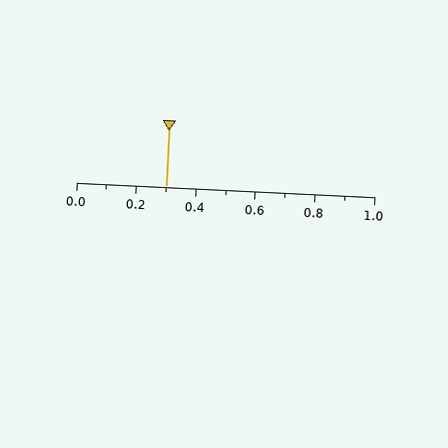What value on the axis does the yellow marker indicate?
The marker indicates approximately 0.3.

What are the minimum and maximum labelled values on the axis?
The axis runs from 0.0 to 1.0.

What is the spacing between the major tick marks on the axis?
The major ticks are spaced 0.2 apart.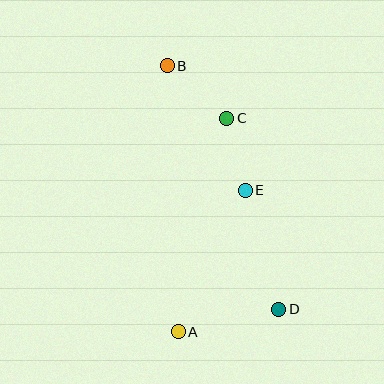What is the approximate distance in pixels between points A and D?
The distance between A and D is approximately 103 pixels.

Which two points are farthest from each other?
Points B and D are farthest from each other.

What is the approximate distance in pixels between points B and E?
The distance between B and E is approximately 147 pixels.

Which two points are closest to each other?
Points C and E are closest to each other.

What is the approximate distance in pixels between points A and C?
The distance between A and C is approximately 219 pixels.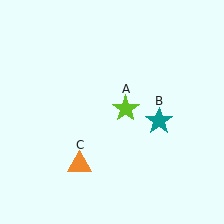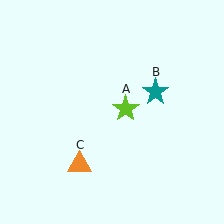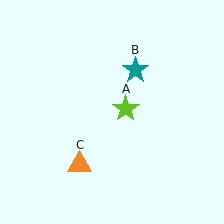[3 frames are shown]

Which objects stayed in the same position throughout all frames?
Lime star (object A) and orange triangle (object C) remained stationary.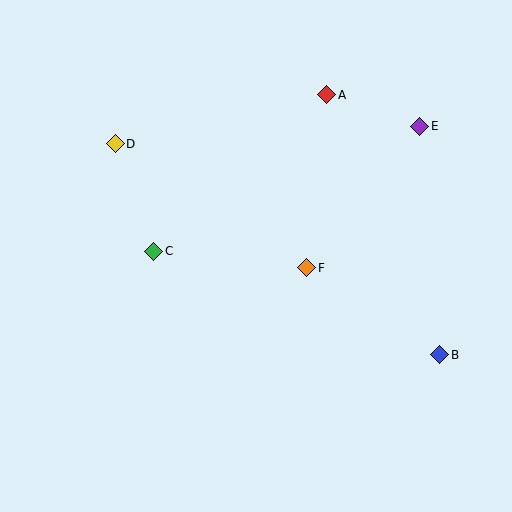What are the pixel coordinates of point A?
Point A is at (327, 95).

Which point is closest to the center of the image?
Point F at (307, 268) is closest to the center.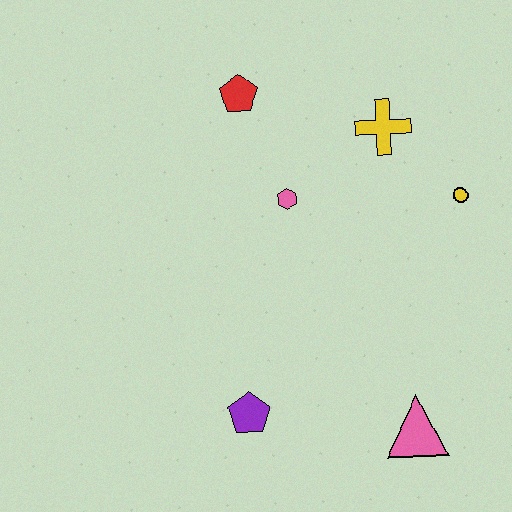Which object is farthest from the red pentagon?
The pink triangle is farthest from the red pentagon.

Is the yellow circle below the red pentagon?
Yes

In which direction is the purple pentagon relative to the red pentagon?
The purple pentagon is below the red pentagon.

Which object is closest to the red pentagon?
The pink hexagon is closest to the red pentagon.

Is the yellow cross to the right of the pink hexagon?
Yes